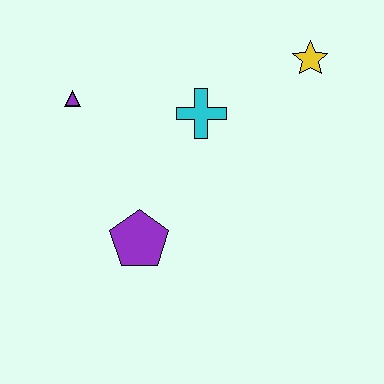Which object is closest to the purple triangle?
The cyan cross is closest to the purple triangle.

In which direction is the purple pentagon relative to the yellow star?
The purple pentagon is below the yellow star.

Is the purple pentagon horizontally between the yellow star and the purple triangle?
Yes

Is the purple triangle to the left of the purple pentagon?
Yes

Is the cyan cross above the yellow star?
No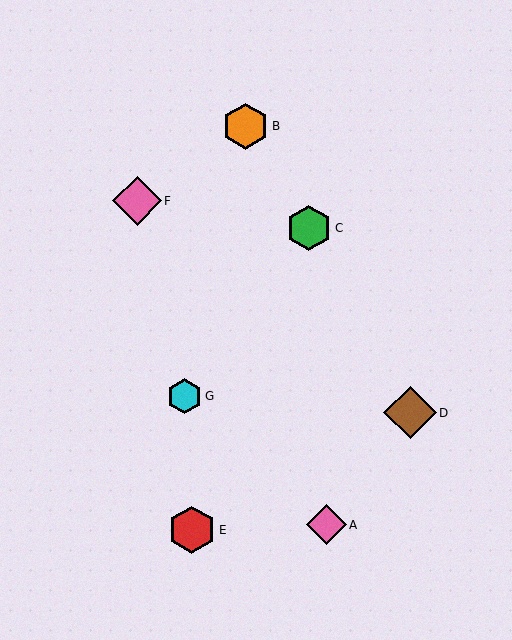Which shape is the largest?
The brown diamond (labeled D) is the largest.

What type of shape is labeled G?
Shape G is a cyan hexagon.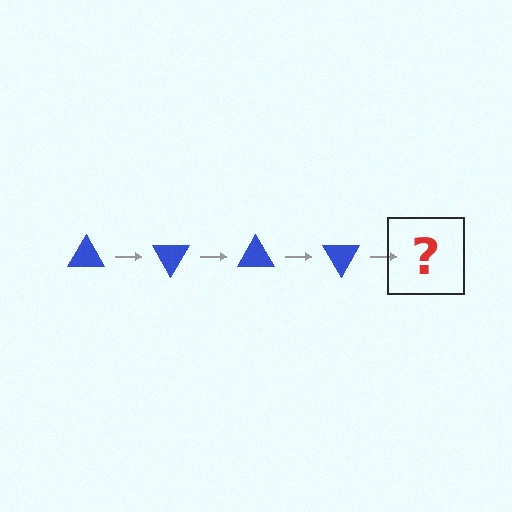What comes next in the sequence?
The next element should be a blue triangle rotated 240 degrees.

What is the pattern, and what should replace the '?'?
The pattern is that the triangle rotates 60 degrees each step. The '?' should be a blue triangle rotated 240 degrees.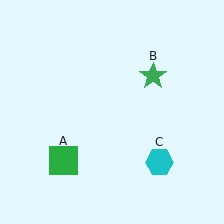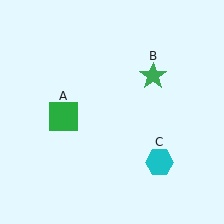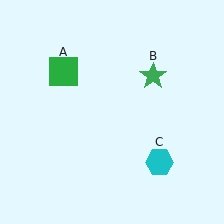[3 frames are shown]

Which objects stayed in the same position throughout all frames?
Green star (object B) and cyan hexagon (object C) remained stationary.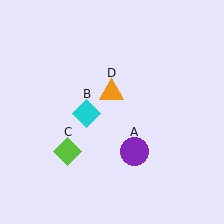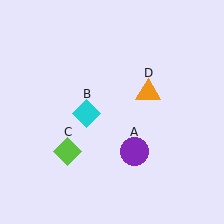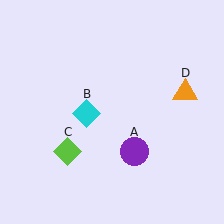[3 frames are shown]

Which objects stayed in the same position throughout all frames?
Purple circle (object A) and cyan diamond (object B) and lime diamond (object C) remained stationary.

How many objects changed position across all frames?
1 object changed position: orange triangle (object D).